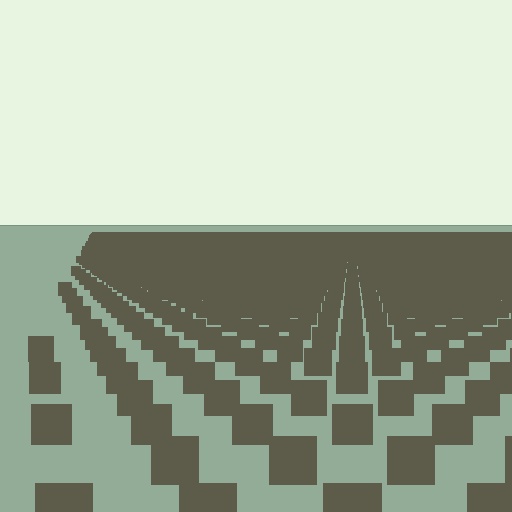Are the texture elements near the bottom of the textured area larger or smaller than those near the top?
Larger. Near the bottom, elements are closer to the viewer and appear at a bigger on-screen size.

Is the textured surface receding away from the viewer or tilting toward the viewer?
The surface is receding away from the viewer. Texture elements get smaller and denser toward the top.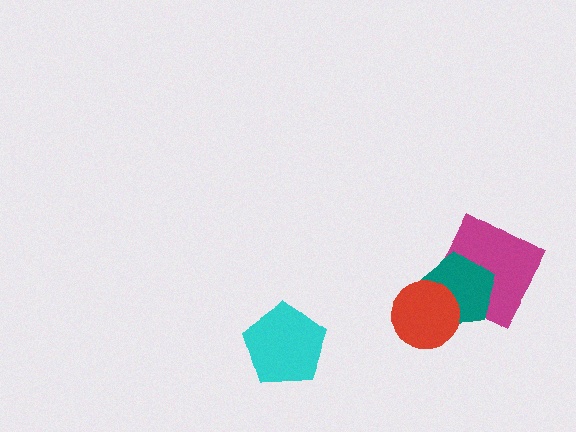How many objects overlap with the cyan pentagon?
0 objects overlap with the cyan pentagon.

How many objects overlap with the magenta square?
1 object overlaps with the magenta square.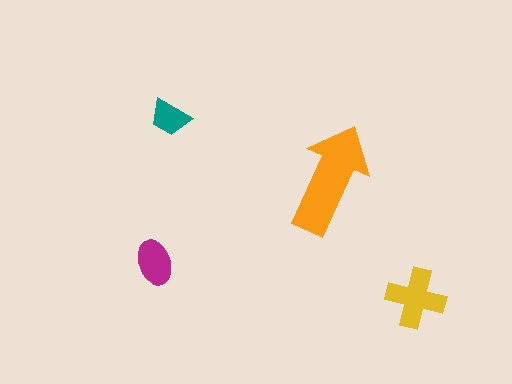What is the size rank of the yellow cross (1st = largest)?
2nd.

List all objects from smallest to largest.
The teal trapezoid, the magenta ellipse, the yellow cross, the orange arrow.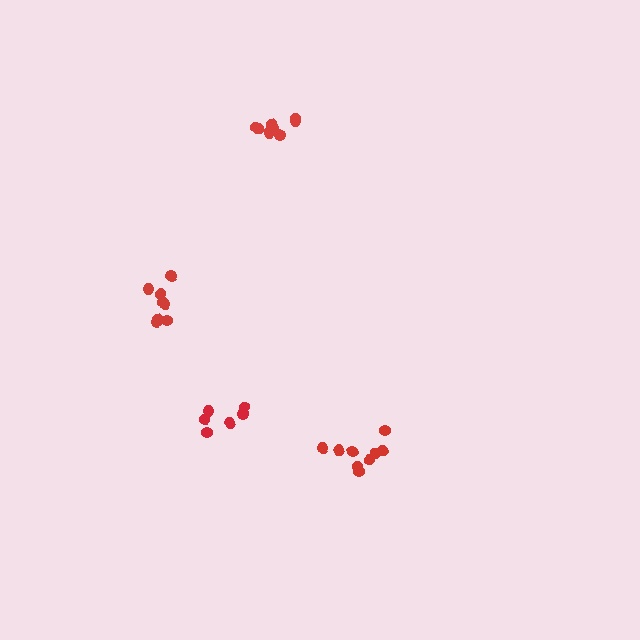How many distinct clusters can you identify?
There are 4 distinct clusters.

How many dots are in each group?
Group 1: 9 dots, Group 2: 6 dots, Group 3: 9 dots, Group 4: 8 dots (32 total).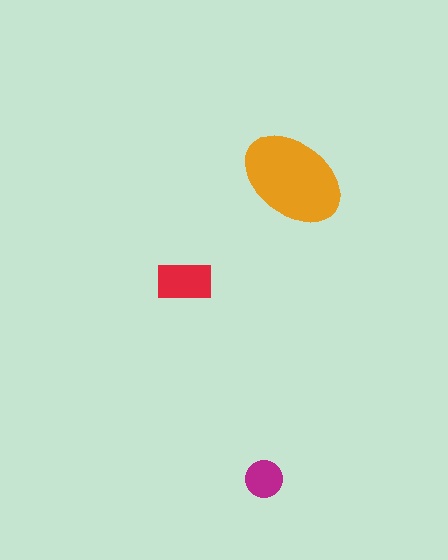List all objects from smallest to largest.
The magenta circle, the red rectangle, the orange ellipse.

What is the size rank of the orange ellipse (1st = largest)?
1st.